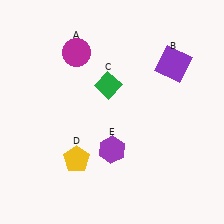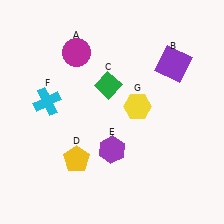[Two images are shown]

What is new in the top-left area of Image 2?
A cyan cross (F) was added in the top-left area of Image 2.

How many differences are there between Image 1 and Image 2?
There are 2 differences between the two images.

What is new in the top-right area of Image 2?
A yellow hexagon (G) was added in the top-right area of Image 2.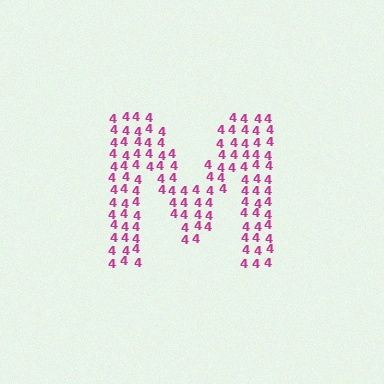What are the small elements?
The small elements are digit 4's.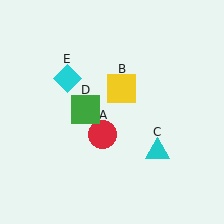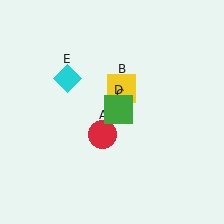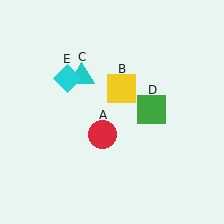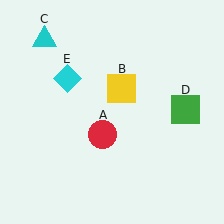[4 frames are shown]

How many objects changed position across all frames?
2 objects changed position: cyan triangle (object C), green square (object D).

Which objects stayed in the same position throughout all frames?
Red circle (object A) and yellow square (object B) and cyan diamond (object E) remained stationary.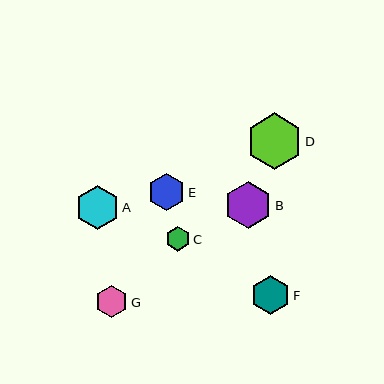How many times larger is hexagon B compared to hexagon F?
Hexagon B is approximately 1.2 times the size of hexagon F.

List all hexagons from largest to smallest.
From largest to smallest: D, B, A, F, E, G, C.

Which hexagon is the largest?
Hexagon D is the largest with a size of approximately 56 pixels.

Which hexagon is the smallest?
Hexagon C is the smallest with a size of approximately 24 pixels.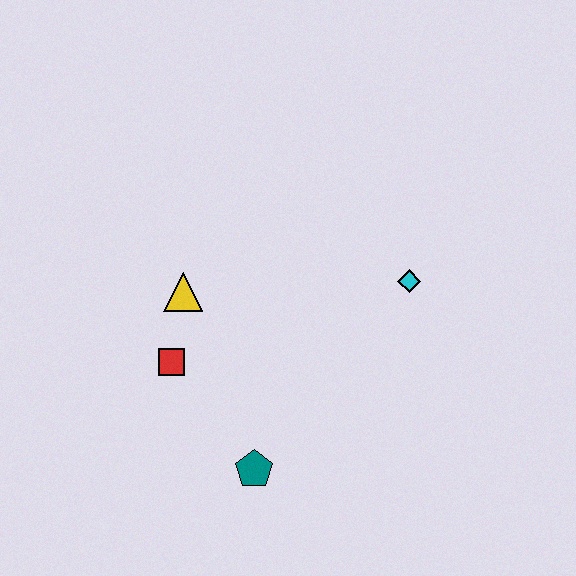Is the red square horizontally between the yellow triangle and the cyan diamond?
No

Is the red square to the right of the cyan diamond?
No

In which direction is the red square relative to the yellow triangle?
The red square is below the yellow triangle.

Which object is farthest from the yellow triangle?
The cyan diamond is farthest from the yellow triangle.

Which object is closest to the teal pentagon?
The red square is closest to the teal pentagon.